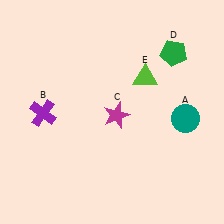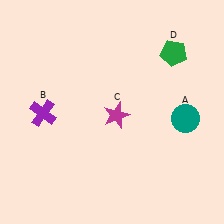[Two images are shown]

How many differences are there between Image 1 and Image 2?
There is 1 difference between the two images.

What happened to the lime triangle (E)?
The lime triangle (E) was removed in Image 2. It was in the top-right area of Image 1.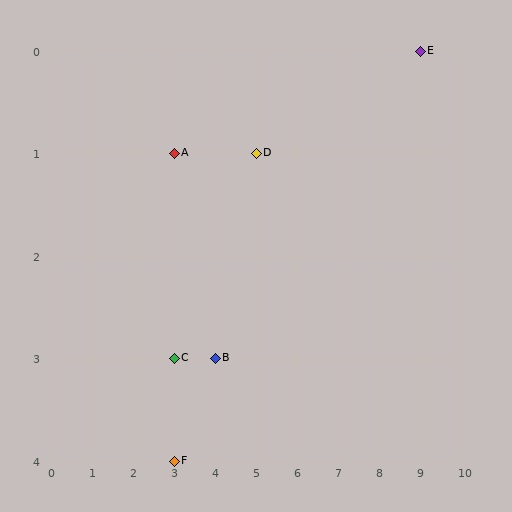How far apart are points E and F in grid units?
Points E and F are 6 columns and 4 rows apart (about 7.2 grid units diagonally).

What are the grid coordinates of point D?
Point D is at grid coordinates (5, 1).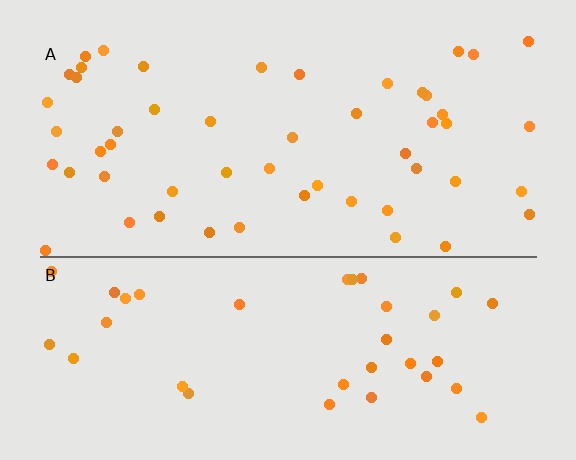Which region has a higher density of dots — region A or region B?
A (the top).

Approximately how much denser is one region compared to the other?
Approximately 1.4× — region A over region B.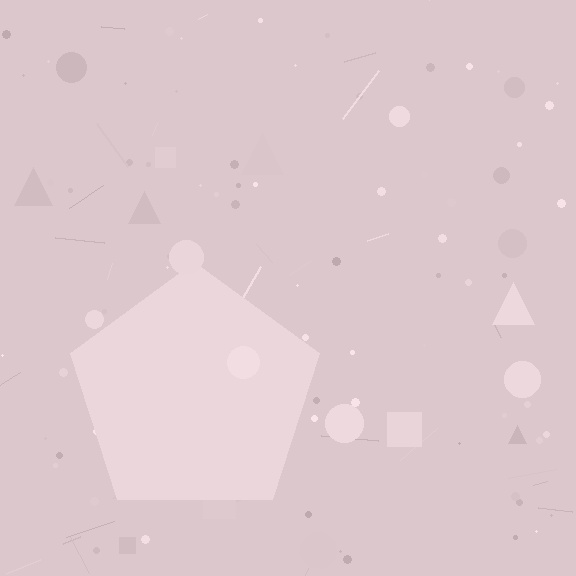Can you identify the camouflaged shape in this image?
The camouflaged shape is a pentagon.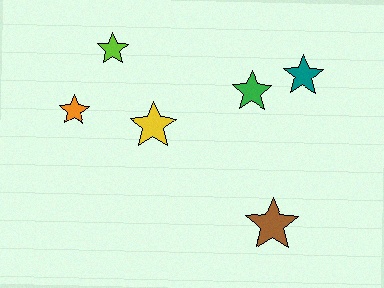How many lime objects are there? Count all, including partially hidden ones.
There is 1 lime object.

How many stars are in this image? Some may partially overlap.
There are 6 stars.